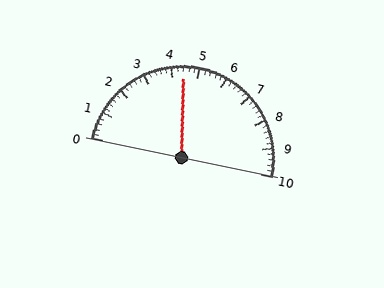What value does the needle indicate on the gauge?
The needle indicates approximately 4.4.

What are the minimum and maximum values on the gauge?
The gauge ranges from 0 to 10.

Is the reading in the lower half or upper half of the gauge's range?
The reading is in the lower half of the range (0 to 10).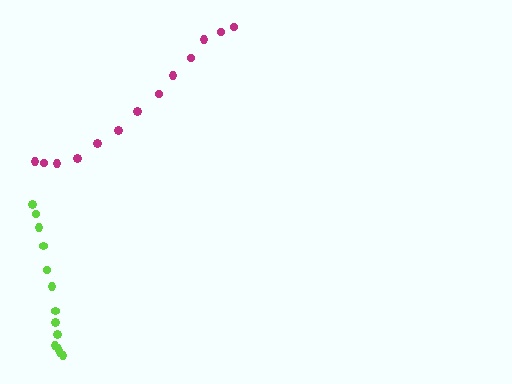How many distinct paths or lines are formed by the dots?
There are 2 distinct paths.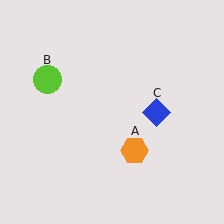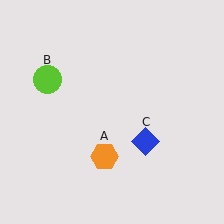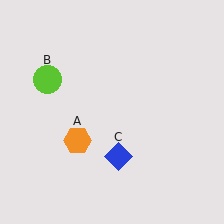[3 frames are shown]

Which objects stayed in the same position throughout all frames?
Lime circle (object B) remained stationary.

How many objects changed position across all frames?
2 objects changed position: orange hexagon (object A), blue diamond (object C).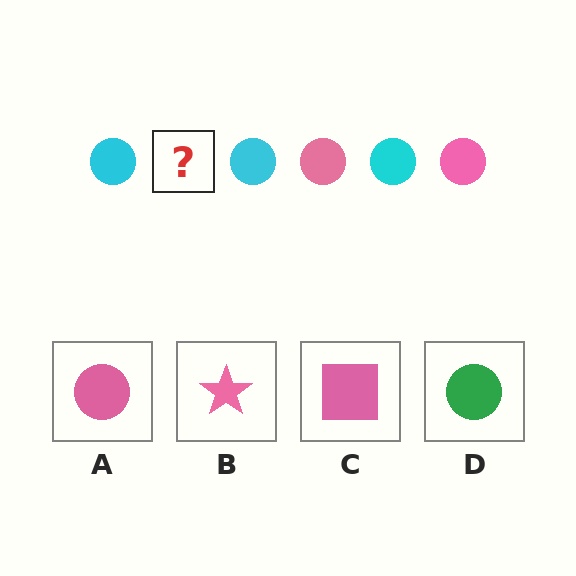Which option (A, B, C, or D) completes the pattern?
A.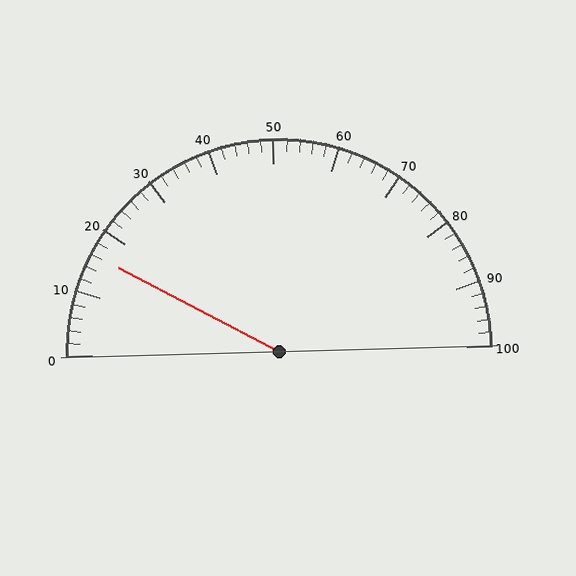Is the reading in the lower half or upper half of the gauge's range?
The reading is in the lower half of the range (0 to 100).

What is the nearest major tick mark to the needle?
The nearest major tick mark is 20.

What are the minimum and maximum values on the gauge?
The gauge ranges from 0 to 100.